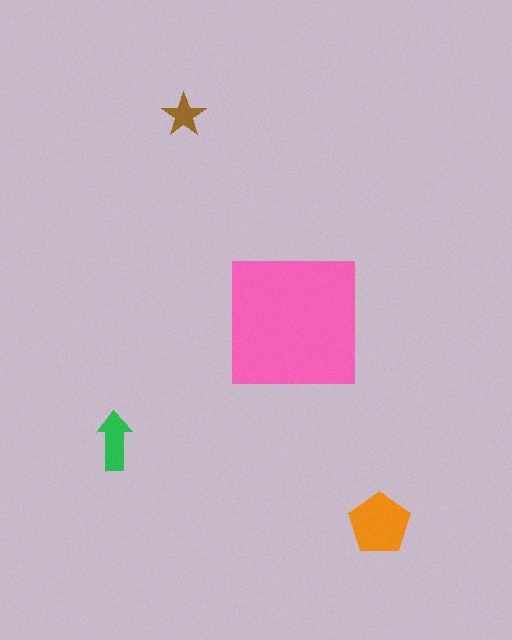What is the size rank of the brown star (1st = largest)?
4th.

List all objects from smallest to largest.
The brown star, the green arrow, the orange pentagon, the pink square.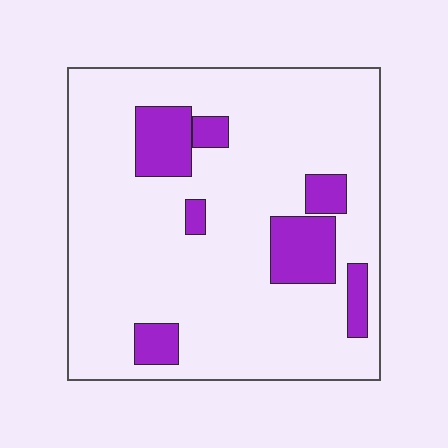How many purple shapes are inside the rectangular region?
7.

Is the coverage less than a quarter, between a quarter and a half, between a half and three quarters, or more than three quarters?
Less than a quarter.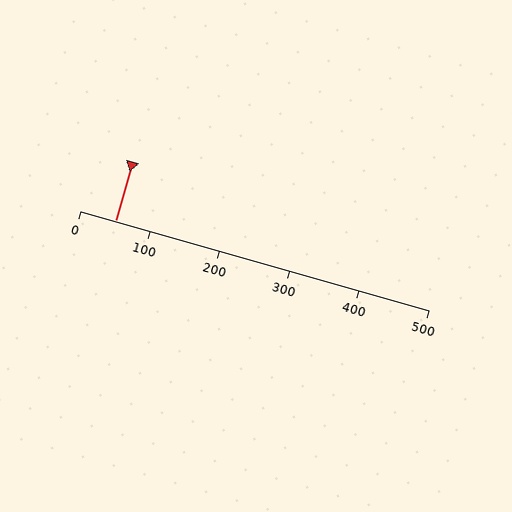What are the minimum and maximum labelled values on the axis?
The axis runs from 0 to 500.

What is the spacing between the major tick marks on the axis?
The major ticks are spaced 100 apart.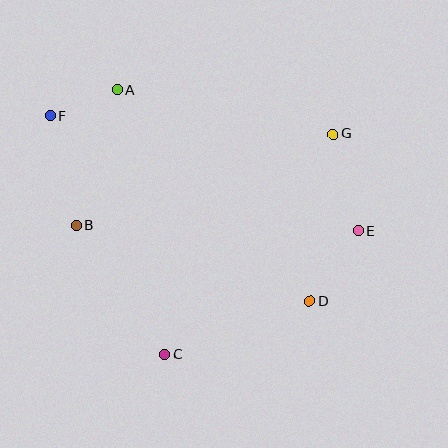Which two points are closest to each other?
Points A and F are closest to each other.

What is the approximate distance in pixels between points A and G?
The distance between A and G is approximately 220 pixels.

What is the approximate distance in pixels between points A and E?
The distance between A and E is approximately 279 pixels.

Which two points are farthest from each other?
Points E and F are farthest from each other.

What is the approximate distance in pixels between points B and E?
The distance between B and E is approximately 283 pixels.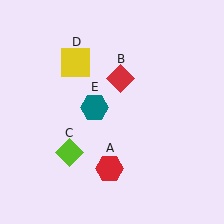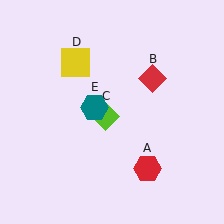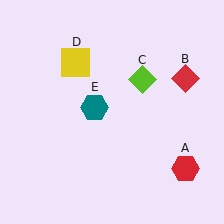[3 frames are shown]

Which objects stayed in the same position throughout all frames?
Yellow square (object D) and teal hexagon (object E) remained stationary.